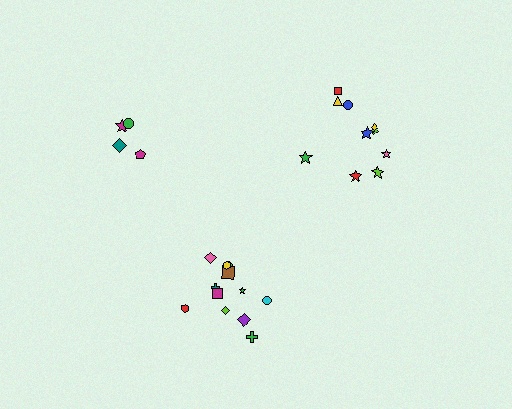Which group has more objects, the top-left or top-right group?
The top-right group.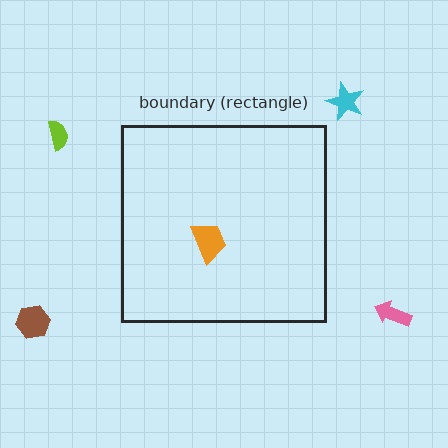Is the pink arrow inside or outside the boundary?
Outside.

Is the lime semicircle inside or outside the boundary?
Outside.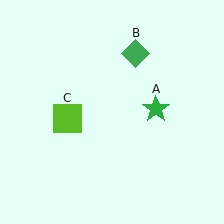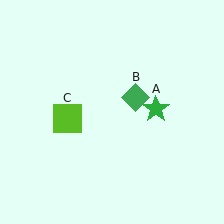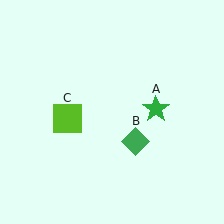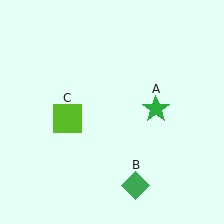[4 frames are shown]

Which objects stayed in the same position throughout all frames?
Green star (object A) and lime square (object C) remained stationary.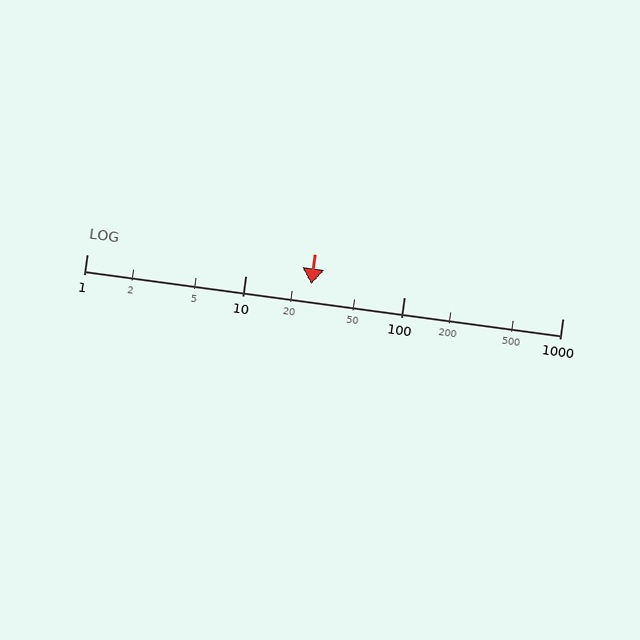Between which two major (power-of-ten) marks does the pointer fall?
The pointer is between 10 and 100.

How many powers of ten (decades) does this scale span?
The scale spans 3 decades, from 1 to 1000.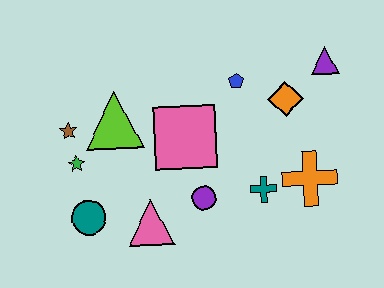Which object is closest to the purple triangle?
The orange diamond is closest to the purple triangle.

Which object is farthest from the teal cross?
The brown star is farthest from the teal cross.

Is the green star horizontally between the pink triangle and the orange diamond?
No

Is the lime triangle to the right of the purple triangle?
No